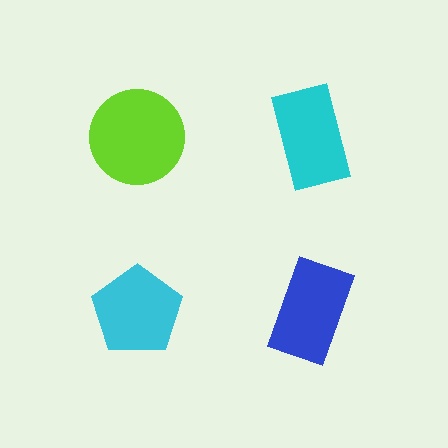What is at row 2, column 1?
A cyan pentagon.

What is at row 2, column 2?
A blue rectangle.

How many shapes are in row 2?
2 shapes.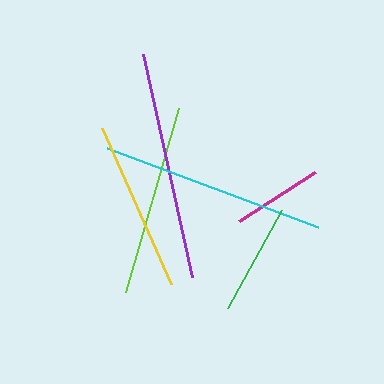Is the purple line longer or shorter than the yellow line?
The purple line is longer than the yellow line.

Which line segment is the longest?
The purple line is the longest at approximately 229 pixels.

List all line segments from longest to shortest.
From longest to shortest: purple, cyan, lime, yellow, green, magenta.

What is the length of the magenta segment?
The magenta segment is approximately 91 pixels long.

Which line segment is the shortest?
The magenta line is the shortest at approximately 91 pixels.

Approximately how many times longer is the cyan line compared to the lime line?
The cyan line is approximately 1.2 times the length of the lime line.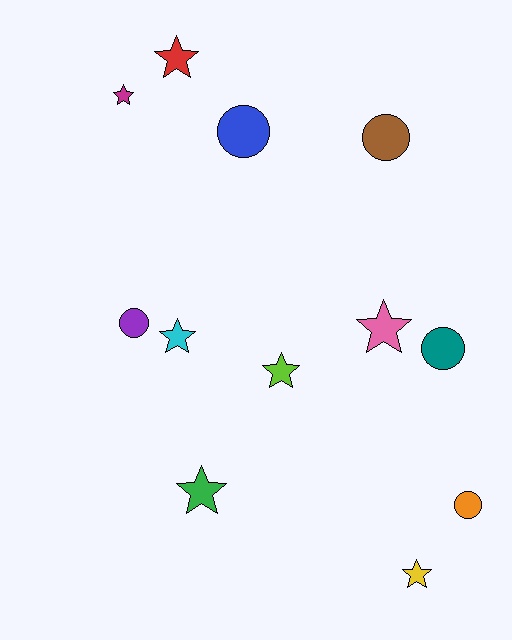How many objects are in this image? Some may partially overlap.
There are 12 objects.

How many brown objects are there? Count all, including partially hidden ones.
There is 1 brown object.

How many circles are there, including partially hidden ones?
There are 5 circles.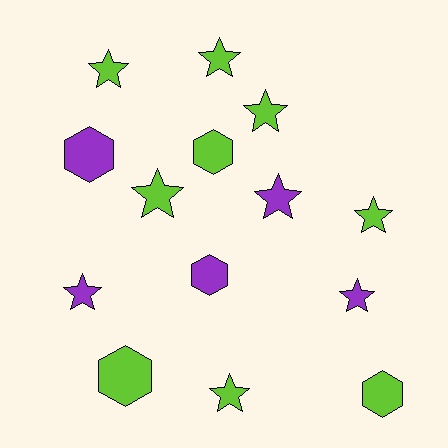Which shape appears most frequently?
Star, with 9 objects.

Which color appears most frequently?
Lime, with 9 objects.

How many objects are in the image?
There are 14 objects.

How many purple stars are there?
There are 3 purple stars.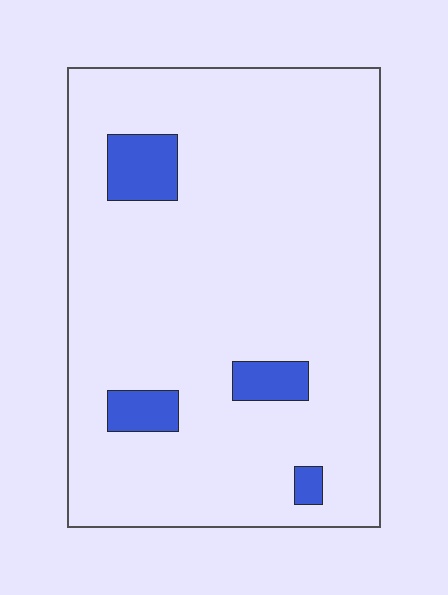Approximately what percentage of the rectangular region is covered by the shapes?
Approximately 10%.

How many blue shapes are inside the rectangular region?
4.